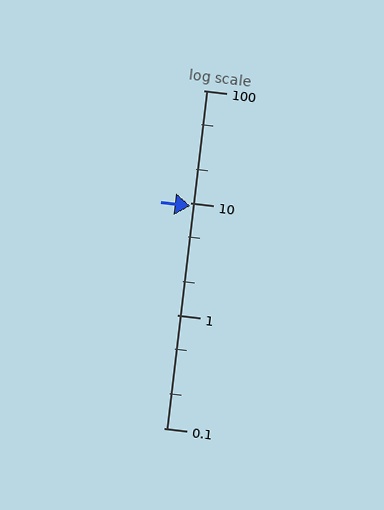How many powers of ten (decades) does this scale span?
The scale spans 3 decades, from 0.1 to 100.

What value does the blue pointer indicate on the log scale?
The pointer indicates approximately 9.3.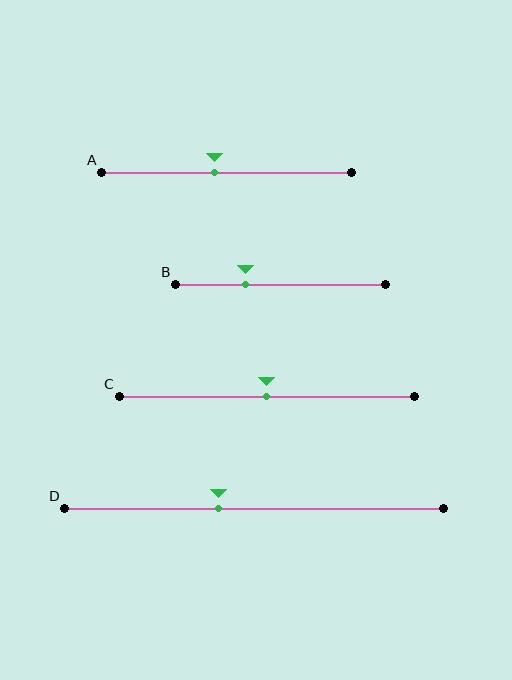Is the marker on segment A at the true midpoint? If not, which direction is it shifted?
No, the marker on segment A is shifted to the left by about 5% of the segment length.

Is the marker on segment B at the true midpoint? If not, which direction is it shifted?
No, the marker on segment B is shifted to the left by about 17% of the segment length.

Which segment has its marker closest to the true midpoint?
Segment C has its marker closest to the true midpoint.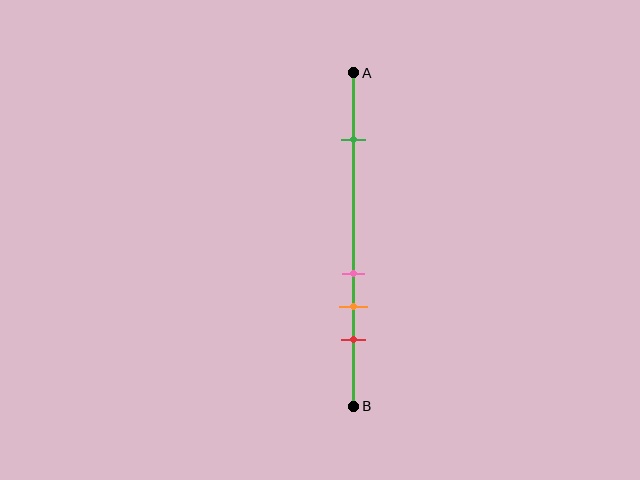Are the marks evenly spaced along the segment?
No, the marks are not evenly spaced.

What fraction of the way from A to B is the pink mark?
The pink mark is approximately 60% (0.6) of the way from A to B.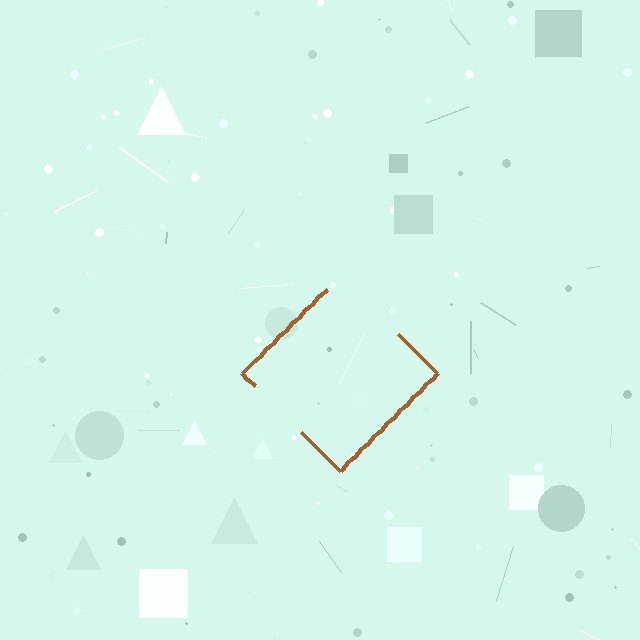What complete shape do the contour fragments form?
The contour fragments form a diamond.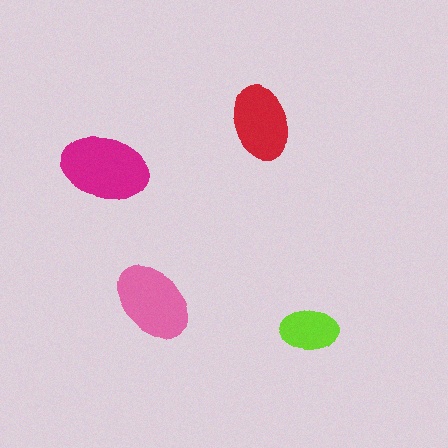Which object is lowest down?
The lime ellipse is bottommost.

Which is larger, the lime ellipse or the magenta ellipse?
The magenta one.